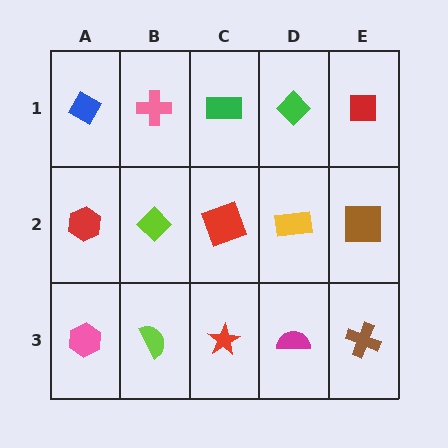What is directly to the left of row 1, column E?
A green diamond.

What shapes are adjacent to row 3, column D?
A yellow rectangle (row 2, column D), a red star (row 3, column C), a brown cross (row 3, column E).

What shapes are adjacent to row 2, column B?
A pink cross (row 1, column B), a lime semicircle (row 3, column B), a red hexagon (row 2, column A), a red square (row 2, column C).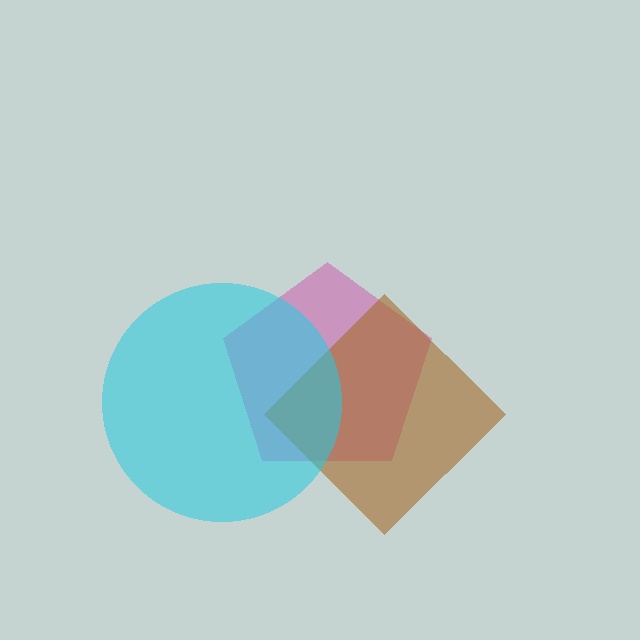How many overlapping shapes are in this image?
There are 3 overlapping shapes in the image.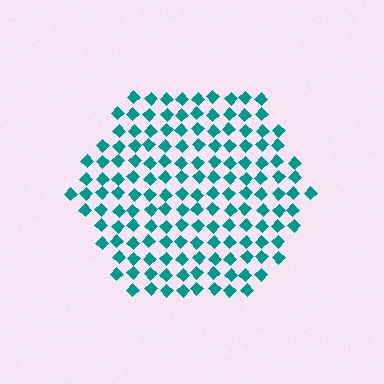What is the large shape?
The large shape is a hexagon.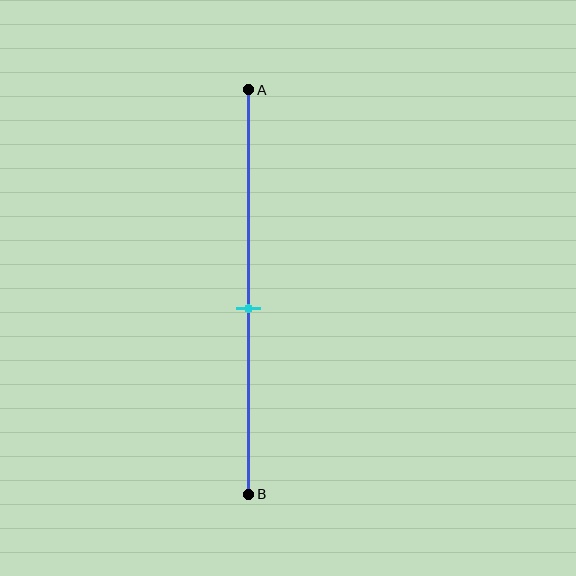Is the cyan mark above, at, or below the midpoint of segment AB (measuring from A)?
The cyan mark is below the midpoint of segment AB.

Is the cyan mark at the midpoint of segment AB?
No, the mark is at about 55% from A, not at the 50% midpoint.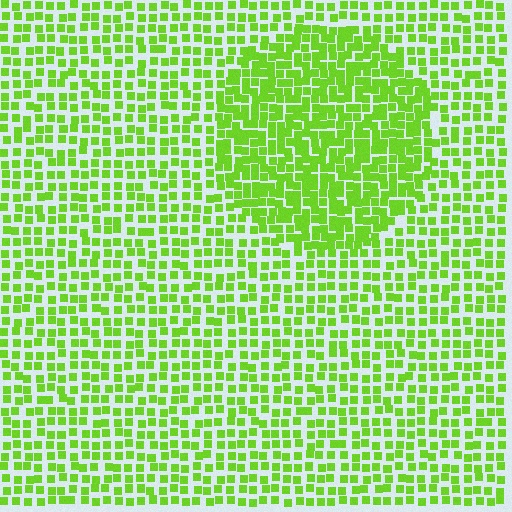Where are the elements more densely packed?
The elements are more densely packed inside the circle boundary.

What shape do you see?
I see a circle.